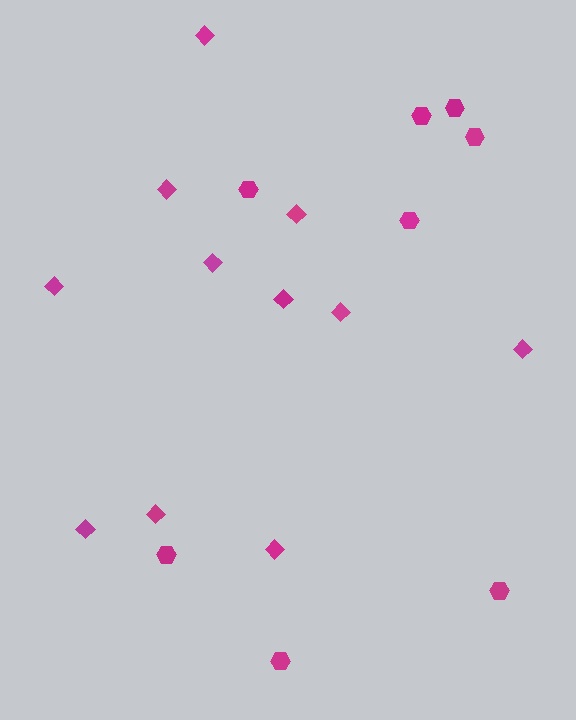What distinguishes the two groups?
There are 2 groups: one group of diamonds (11) and one group of hexagons (8).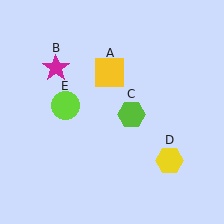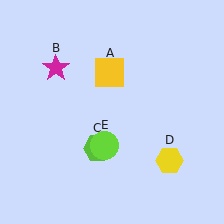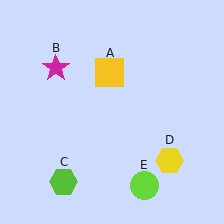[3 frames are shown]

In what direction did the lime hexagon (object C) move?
The lime hexagon (object C) moved down and to the left.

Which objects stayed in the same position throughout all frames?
Yellow square (object A) and magenta star (object B) and yellow hexagon (object D) remained stationary.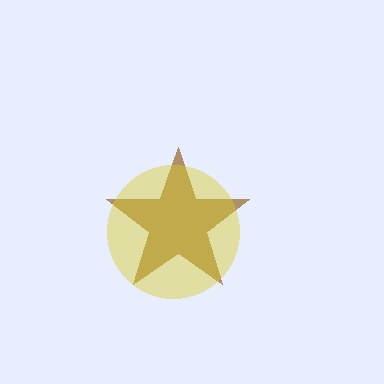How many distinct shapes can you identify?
There are 2 distinct shapes: a brown star, a yellow circle.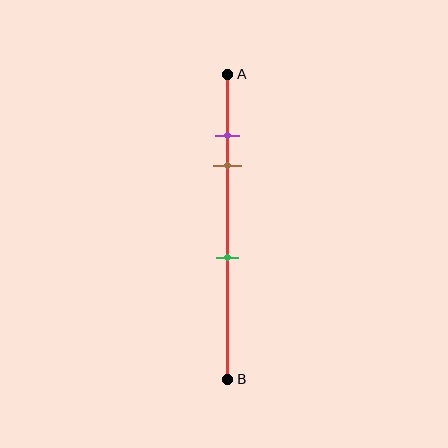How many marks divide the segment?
There are 3 marks dividing the segment.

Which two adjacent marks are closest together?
The purple and brown marks are the closest adjacent pair.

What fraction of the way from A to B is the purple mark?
The purple mark is approximately 20% (0.2) of the way from A to B.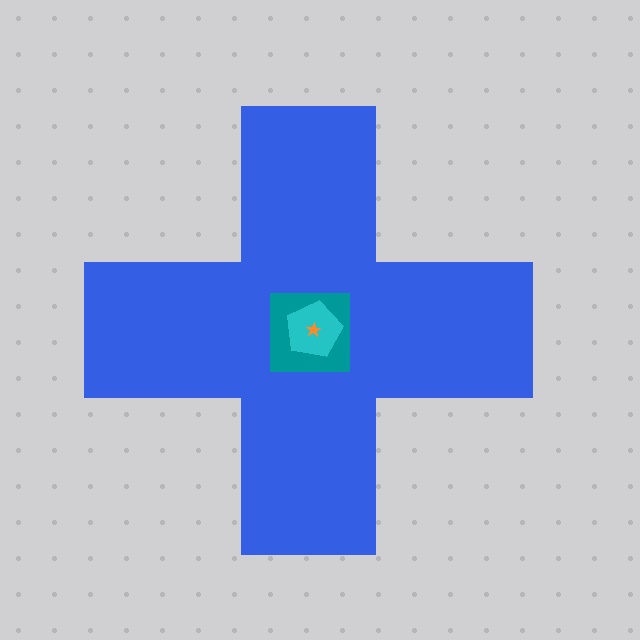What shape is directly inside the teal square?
The cyan pentagon.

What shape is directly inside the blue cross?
The teal square.